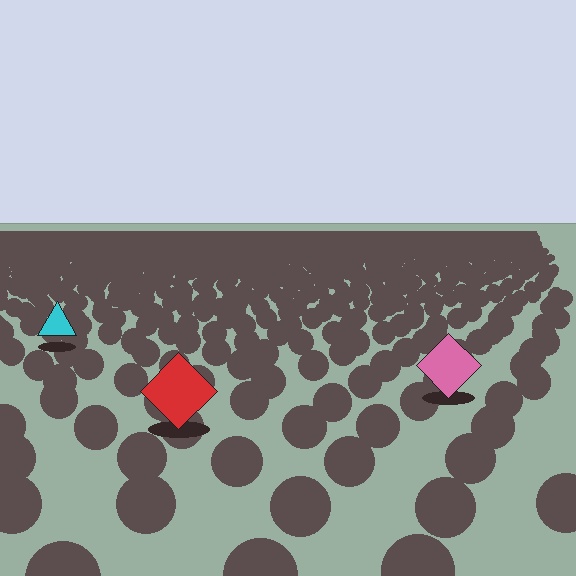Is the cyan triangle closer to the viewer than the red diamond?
No. The red diamond is closer — you can tell from the texture gradient: the ground texture is coarser near it.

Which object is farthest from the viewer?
The cyan triangle is farthest from the viewer. It appears smaller and the ground texture around it is denser.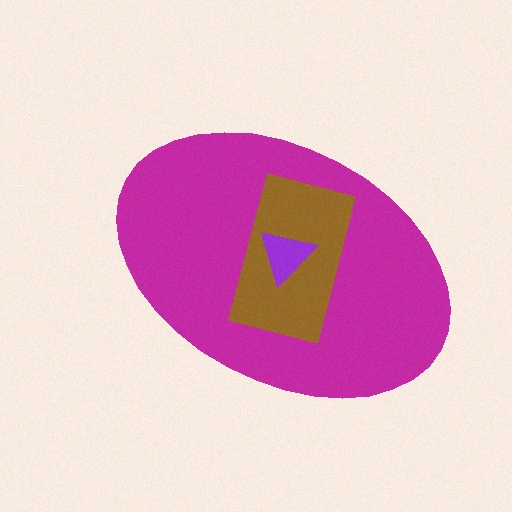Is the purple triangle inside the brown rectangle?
Yes.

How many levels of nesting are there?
3.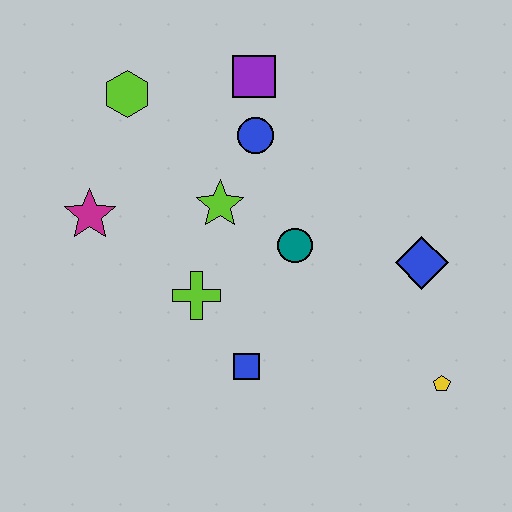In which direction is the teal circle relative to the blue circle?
The teal circle is below the blue circle.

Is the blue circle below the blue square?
No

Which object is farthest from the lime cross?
The yellow pentagon is farthest from the lime cross.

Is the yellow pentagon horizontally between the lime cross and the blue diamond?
No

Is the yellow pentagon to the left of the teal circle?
No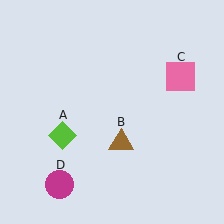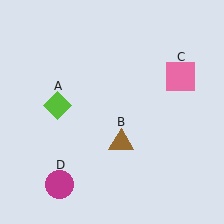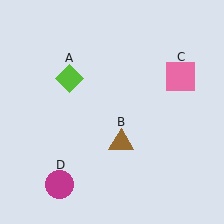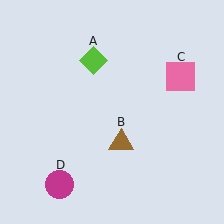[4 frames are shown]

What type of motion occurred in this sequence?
The lime diamond (object A) rotated clockwise around the center of the scene.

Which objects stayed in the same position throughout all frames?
Brown triangle (object B) and pink square (object C) and magenta circle (object D) remained stationary.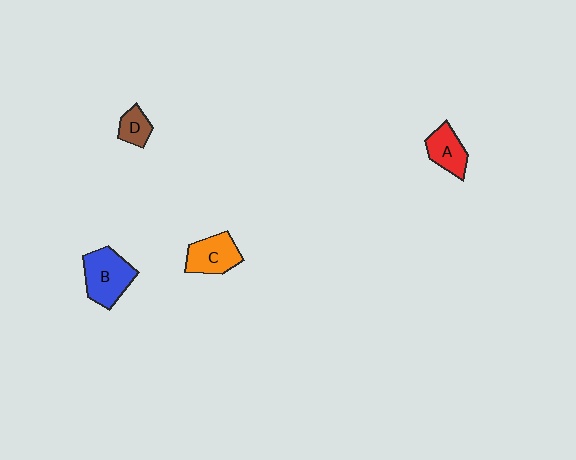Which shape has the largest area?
Shape B (blue).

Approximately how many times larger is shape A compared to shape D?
Approximately 1.5 times.